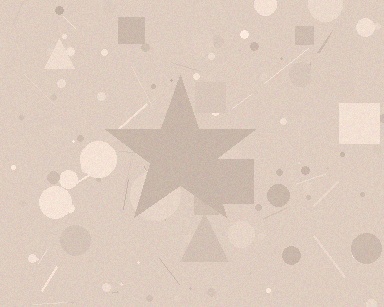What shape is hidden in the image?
A star is hidden in the image.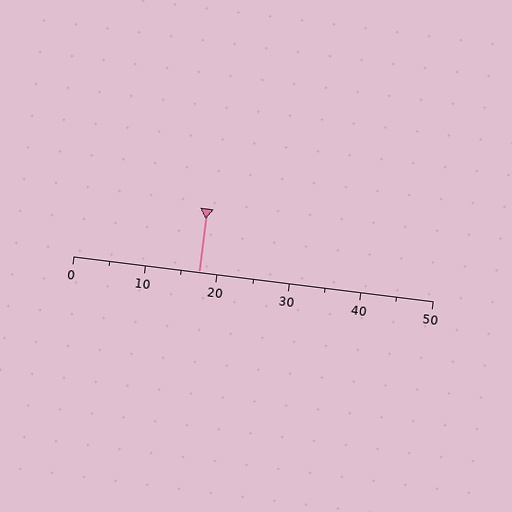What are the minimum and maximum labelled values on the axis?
The axis runs from 0 to 50.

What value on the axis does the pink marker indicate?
The marker indicates approximately 17.5.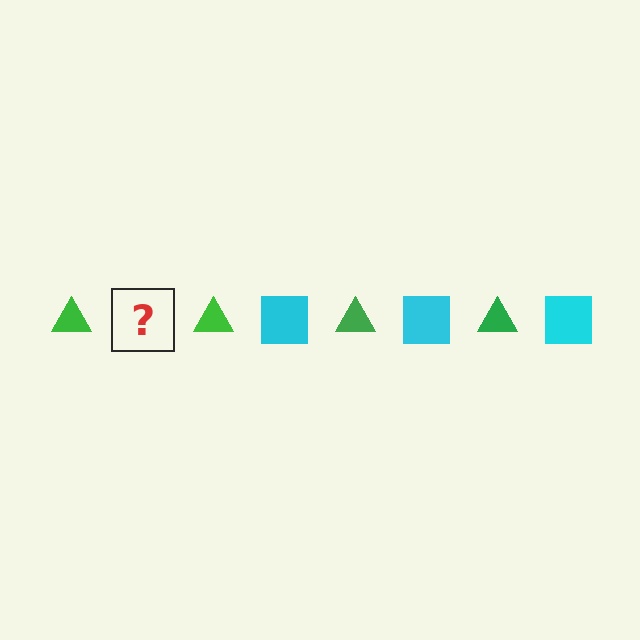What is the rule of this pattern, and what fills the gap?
The rule is that the pattern alternates between green triangle and cyan square. The gap should be filled with a cyan square.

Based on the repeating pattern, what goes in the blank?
The blank should be a cyan square.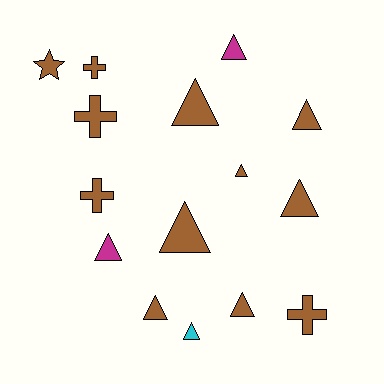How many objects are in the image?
There are 15 objects.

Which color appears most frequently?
Brown, with 12 objects.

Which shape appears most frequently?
Triangle, with 10 objects.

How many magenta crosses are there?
There are no magenta crosses.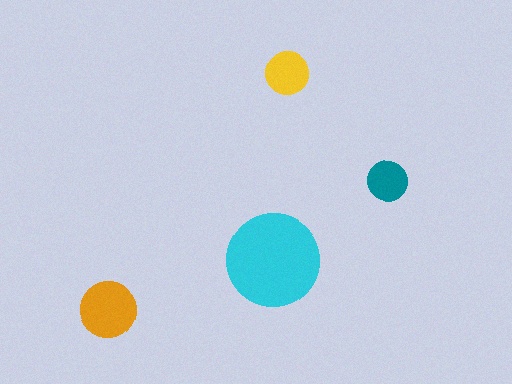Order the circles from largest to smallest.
the cyan one, the orange one, the yellow one, the teal one.